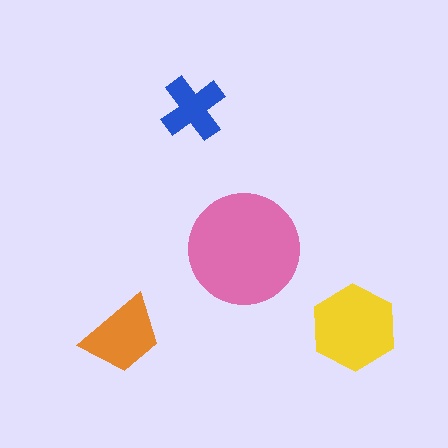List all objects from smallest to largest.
The blue cross, the orange trapezoid, the yellow hexagon, the pink circle.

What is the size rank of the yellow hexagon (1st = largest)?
2nd.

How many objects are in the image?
There are 4 objects in the image.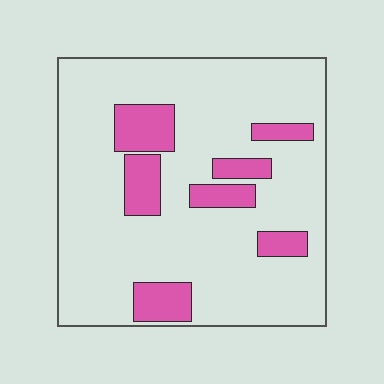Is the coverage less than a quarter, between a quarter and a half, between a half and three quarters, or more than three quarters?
Less than a quarter.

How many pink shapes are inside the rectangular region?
7.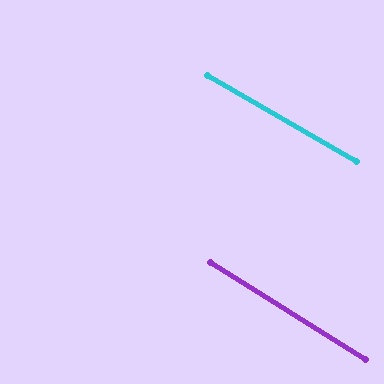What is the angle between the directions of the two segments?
Approximately 2 degrees.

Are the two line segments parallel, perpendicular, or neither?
Parallel — their directions differ by only 1.9°.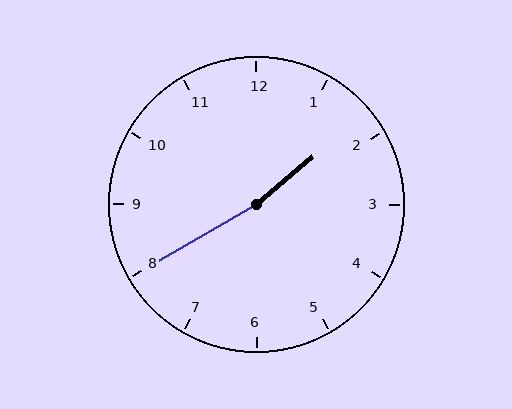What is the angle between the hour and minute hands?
Approximately 170 degrees.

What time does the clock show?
1:40.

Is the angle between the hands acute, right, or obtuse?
It is obtuse.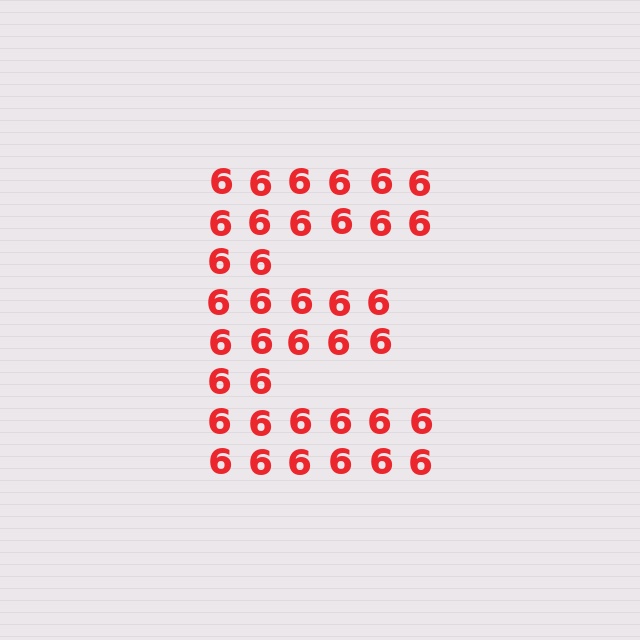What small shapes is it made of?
It is made of small digit 6's.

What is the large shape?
The large shape is the letter E.